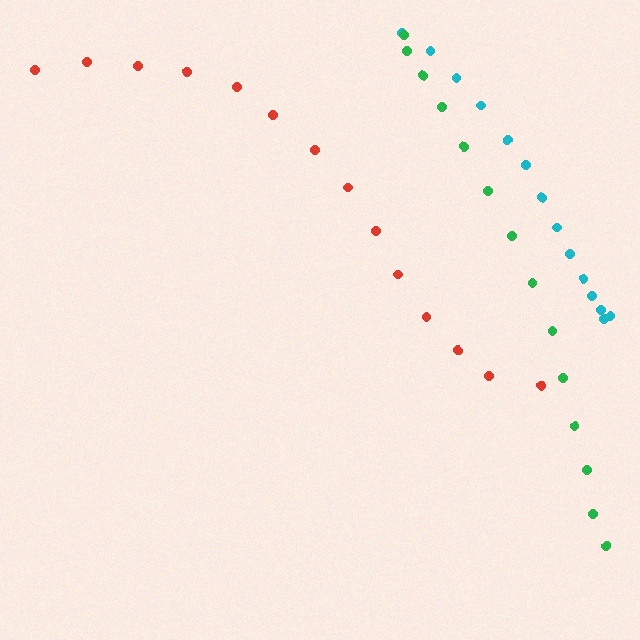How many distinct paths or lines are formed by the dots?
There are 3 distinct paths.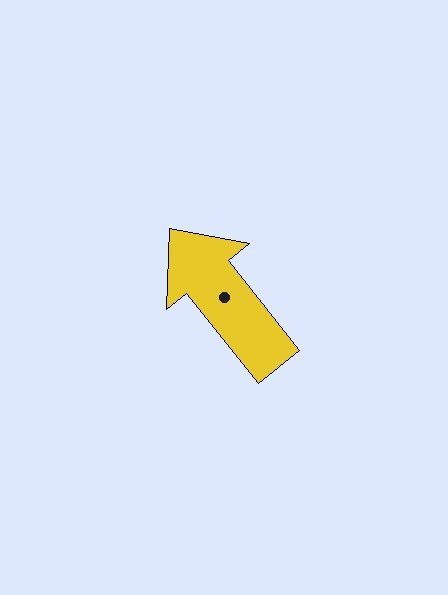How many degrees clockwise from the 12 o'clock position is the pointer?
Approximately 322 degrees.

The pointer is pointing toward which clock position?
Roughly 11 o'clock.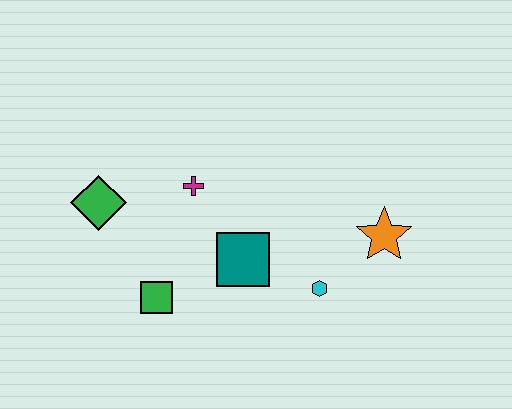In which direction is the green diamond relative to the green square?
The green diamond is above the green square.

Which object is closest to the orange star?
The cyan hexagon is closest to the orange star.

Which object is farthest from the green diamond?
The orange star is farthest from the green diamond.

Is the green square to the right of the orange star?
No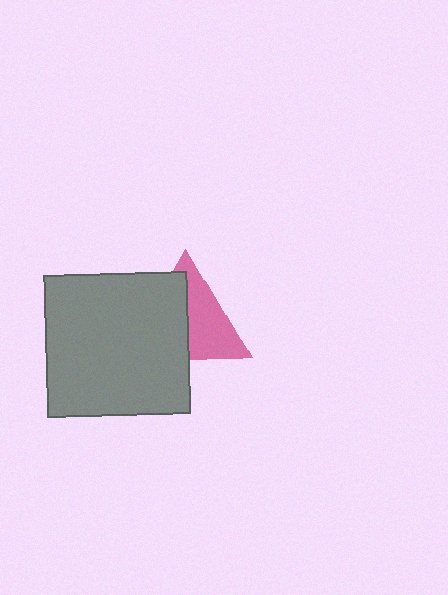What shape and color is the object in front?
The object in front is a gray square.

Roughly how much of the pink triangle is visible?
About half of it is visible (roughly 51%).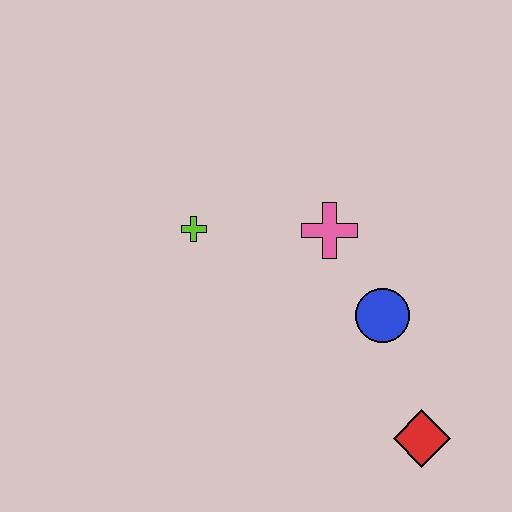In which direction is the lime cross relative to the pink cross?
The lime cross is to the left of the pink cross.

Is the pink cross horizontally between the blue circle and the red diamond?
No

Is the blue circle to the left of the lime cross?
No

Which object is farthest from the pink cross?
The red diamond is farthest from the pink cross.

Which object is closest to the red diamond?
The blue circle is closest to the red diamond.